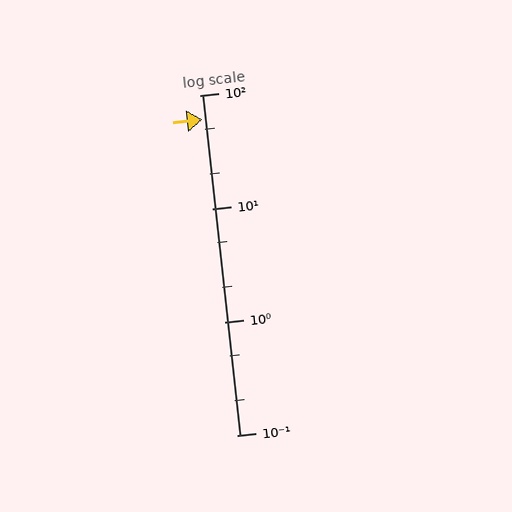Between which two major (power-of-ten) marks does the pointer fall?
The pointer is between 10 and 100.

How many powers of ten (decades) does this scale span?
The scale spans 3 decades, from 0.1 to 100.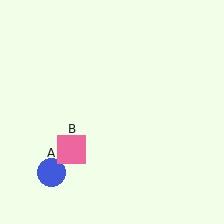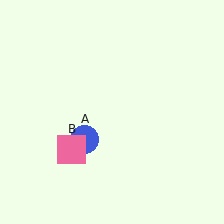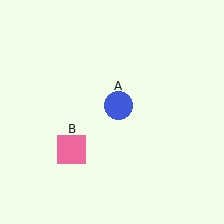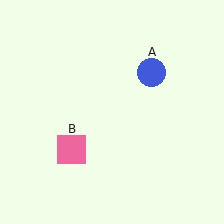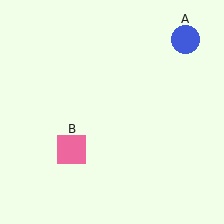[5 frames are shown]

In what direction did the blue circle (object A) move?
The blue circle (object A) moved up and to the right.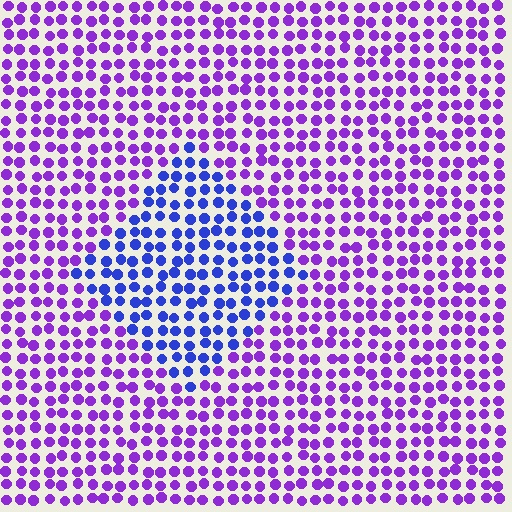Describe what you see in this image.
The image is filled with small purple elements in a uniform arrangement. A diamond-shaped region is visible where the elements are tinted to a slightly different hue, forming a subtle color boundary.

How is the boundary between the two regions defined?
The boundary is defined purely by a slight shift in hue (about 42 degrees). Spacing, size, and orientation are identical on both sides.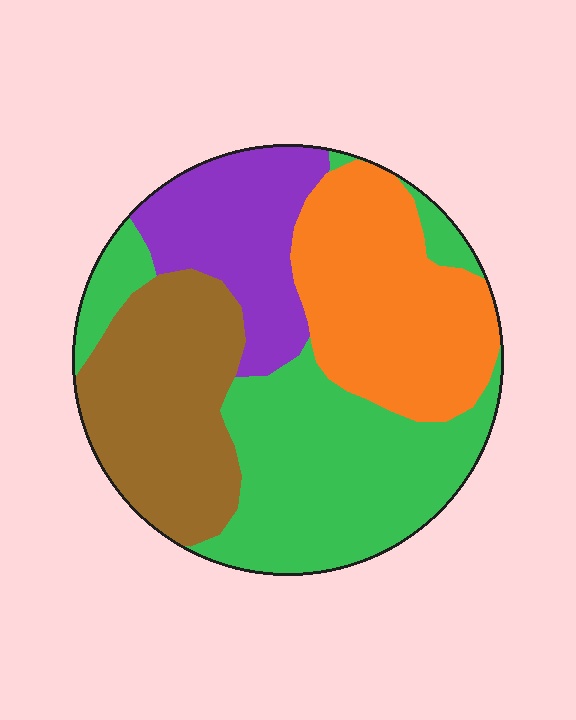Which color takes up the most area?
Green, at roughly 35%.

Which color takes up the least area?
Purple, at roughly 15%.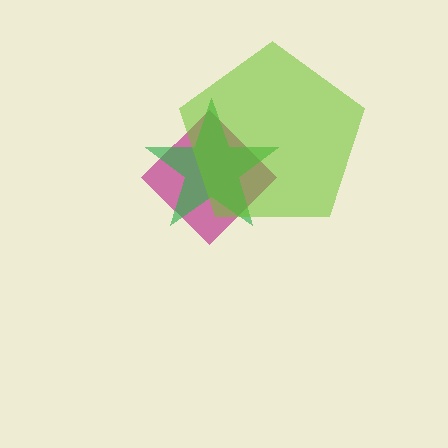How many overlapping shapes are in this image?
There are 3 overlapping shapes in the image.